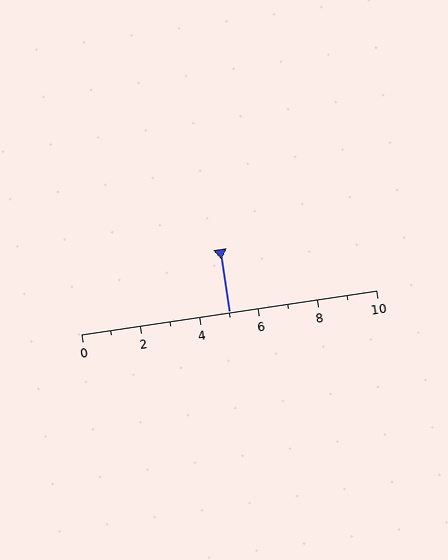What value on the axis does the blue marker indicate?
The marker indicates approximately 5.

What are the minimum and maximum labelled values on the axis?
The axis runs from 0 to 10.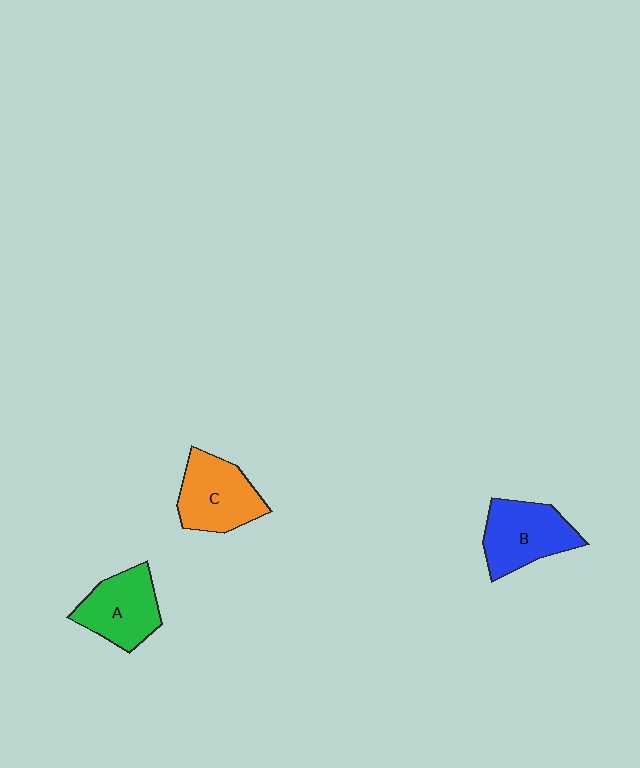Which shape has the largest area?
Shape B (blue).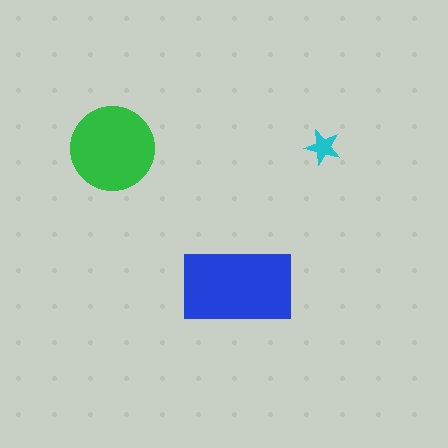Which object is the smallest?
The cyan star.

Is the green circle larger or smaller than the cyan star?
Larger.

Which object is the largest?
The blue rectangle.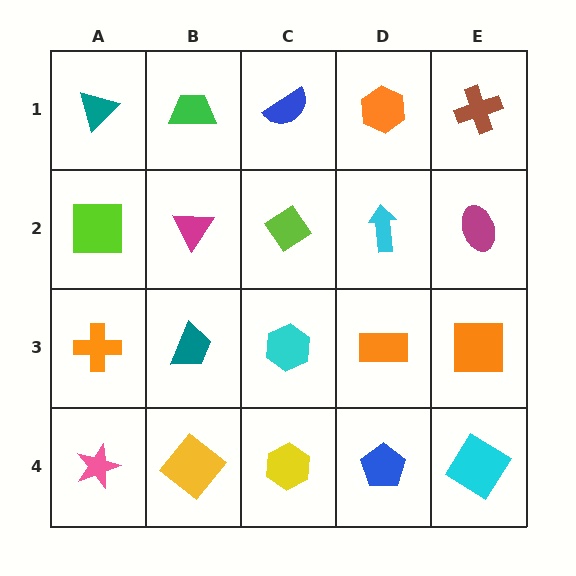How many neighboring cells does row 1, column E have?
2.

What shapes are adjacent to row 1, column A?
A lime square (row 2, column A), a green trapezoid (row 1, column B).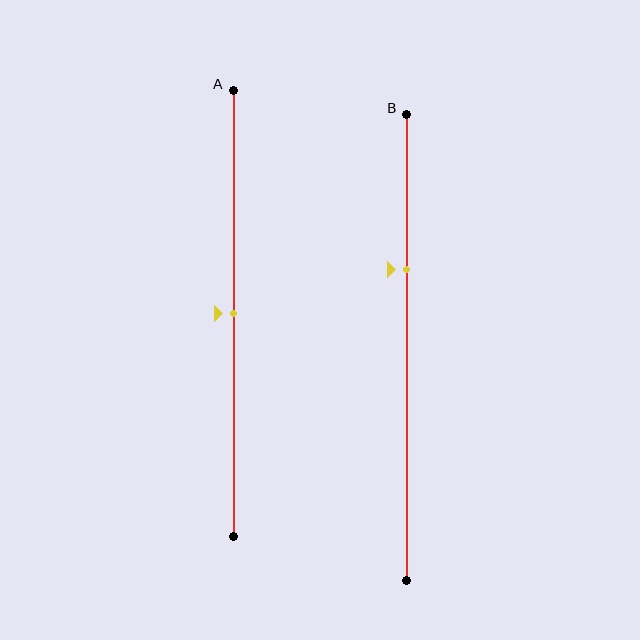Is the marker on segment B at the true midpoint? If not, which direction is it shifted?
No, the marker on segment B is shifted upward by about 17% of the segment length.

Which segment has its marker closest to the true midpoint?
Segment A has its marker closest to the true midpoint.